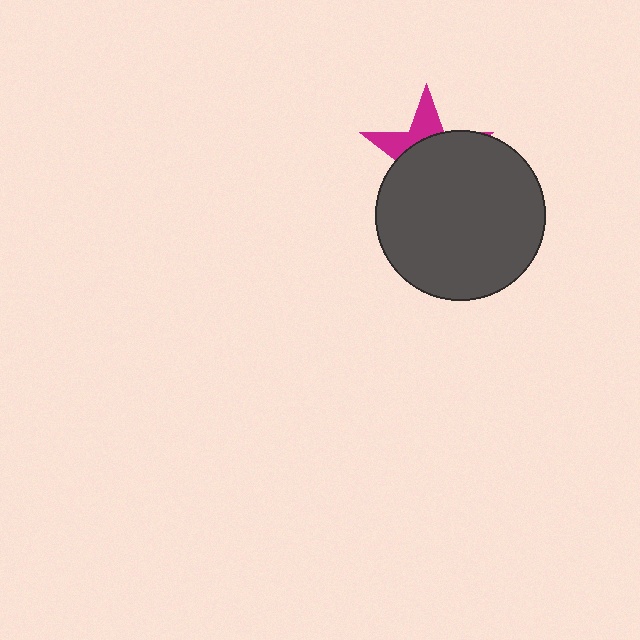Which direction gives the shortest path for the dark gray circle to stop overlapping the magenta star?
Moving down gives the shortest separation.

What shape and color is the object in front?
The object in front is a dark gray circle.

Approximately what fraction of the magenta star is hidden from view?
Roughly 68% of the magenta star is hidden behind the dark gray circle.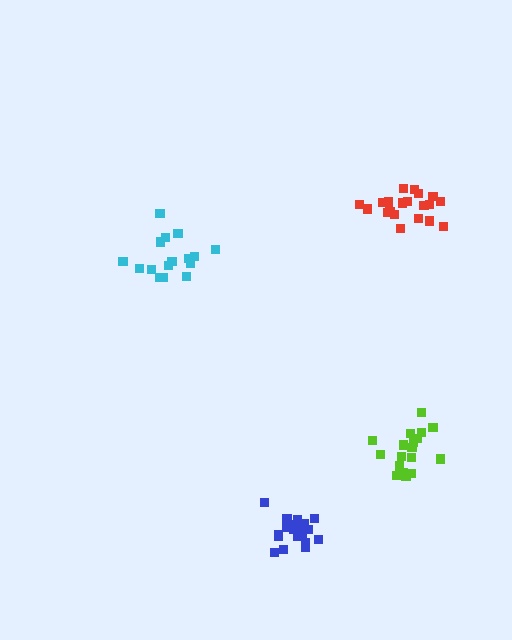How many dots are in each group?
Group 1: 16 dots, Group 2: 20 dots, Group 3: 19 dots, Group 4: 19 dots (74 total).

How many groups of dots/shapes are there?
There are 4 groups.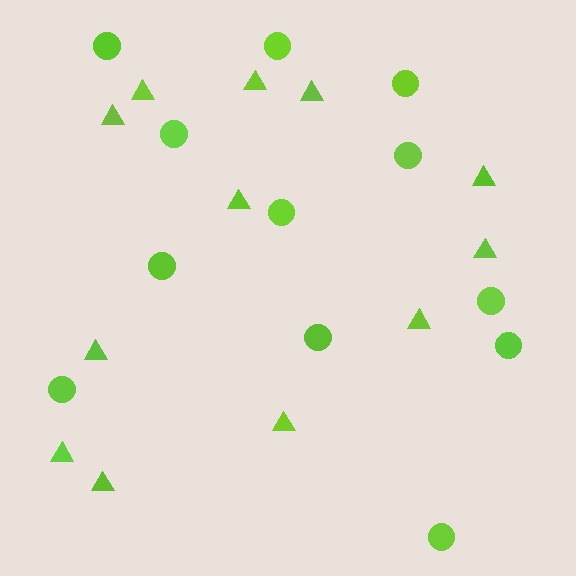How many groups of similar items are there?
There are 2 groups: one group of triangles (12) and one group of circles (12).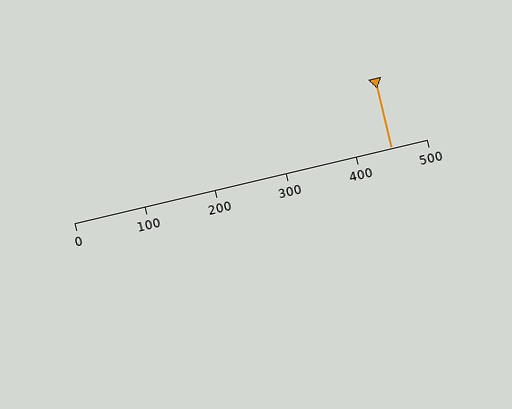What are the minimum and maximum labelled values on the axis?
The axis runs from 0 to 500.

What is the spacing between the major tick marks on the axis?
The major ticks are spaced 100 apart.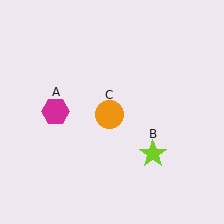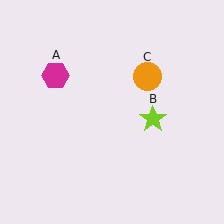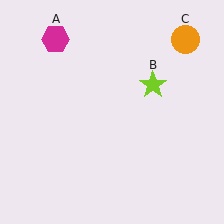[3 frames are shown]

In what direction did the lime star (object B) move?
The lime star (object B) moved up.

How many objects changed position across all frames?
3 objects changed position: magenta hexagon (object A), lime star (object B), orange circle (object C).